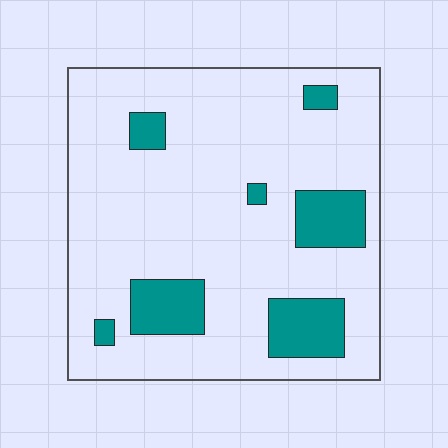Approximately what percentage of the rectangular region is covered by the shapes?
Approximately 15%.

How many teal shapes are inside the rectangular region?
7.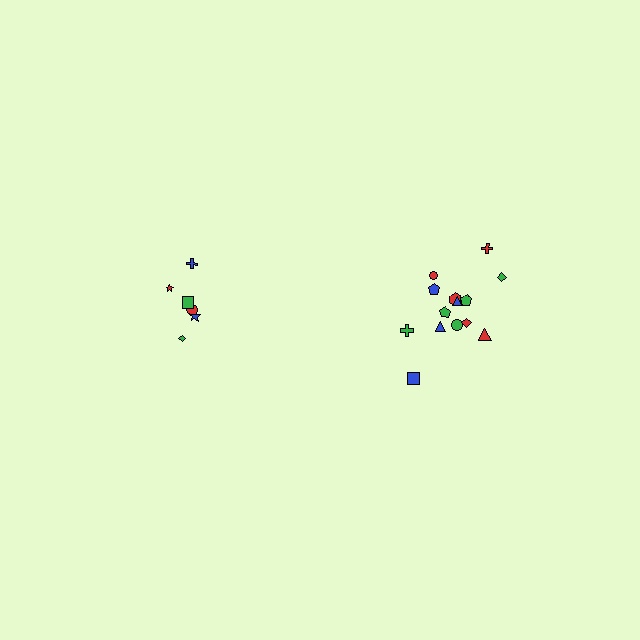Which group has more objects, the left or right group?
The right group.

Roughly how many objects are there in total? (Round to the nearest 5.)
Roughly 20 objects in total.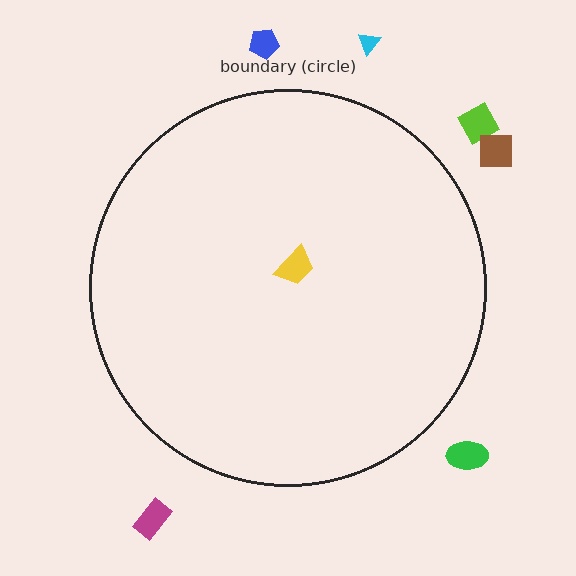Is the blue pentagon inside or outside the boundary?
Outside.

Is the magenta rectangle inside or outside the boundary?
Outside.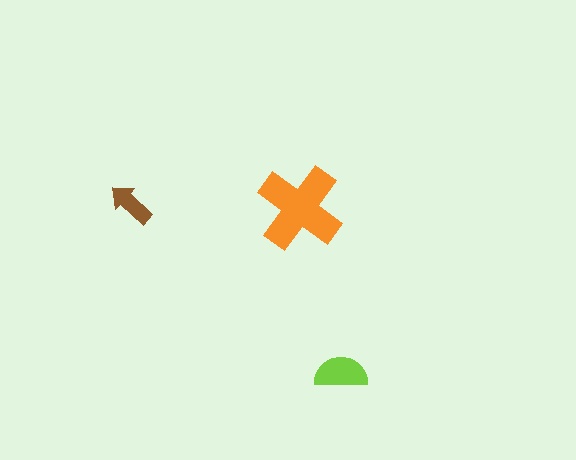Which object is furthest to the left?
The brown arrow is leftmost.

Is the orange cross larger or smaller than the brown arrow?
Larger.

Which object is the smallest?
The brown arrow.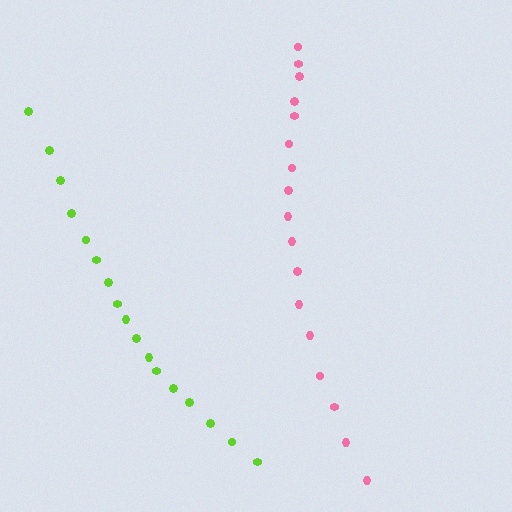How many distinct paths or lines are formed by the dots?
There are 2 distinct paths.